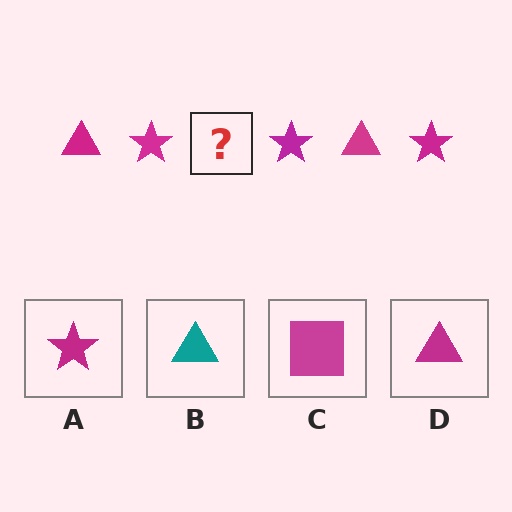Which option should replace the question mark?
Option D.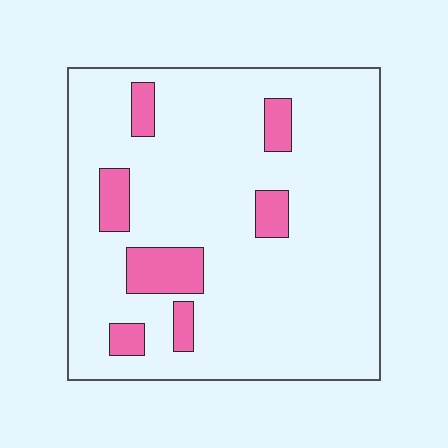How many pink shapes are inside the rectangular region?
7.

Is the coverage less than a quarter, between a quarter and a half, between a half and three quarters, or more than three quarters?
Less than a quarter.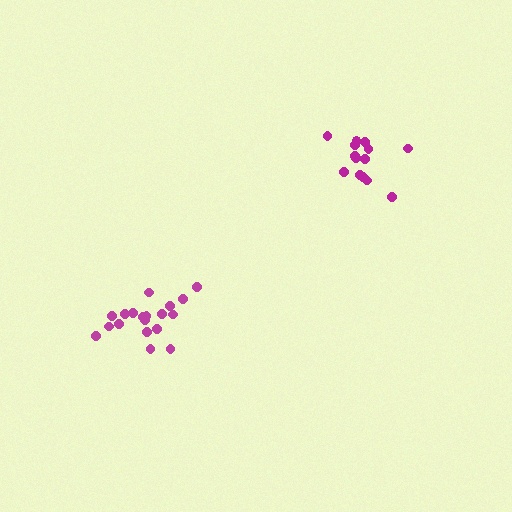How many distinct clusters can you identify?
There are 2 distinct clusters.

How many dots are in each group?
Group 1: 19 dots, Group 2: 14 dots (33 total).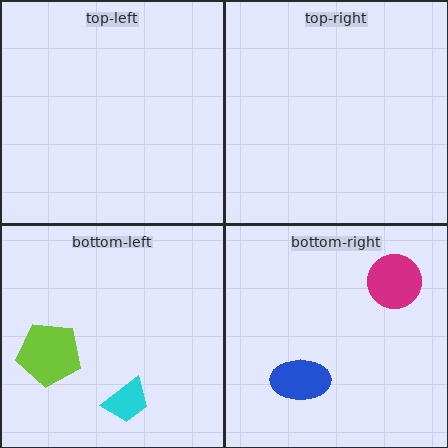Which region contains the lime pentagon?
The bottom-left region.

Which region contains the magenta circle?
The bottom-right region.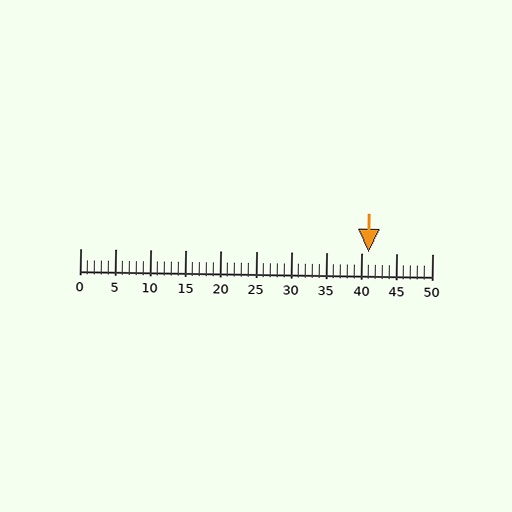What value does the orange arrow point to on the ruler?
The orange arrow points to approximately 41.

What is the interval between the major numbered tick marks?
The major tick marks are spaced 5 units apart.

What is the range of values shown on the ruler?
The ruler shows values from 0 to 50.